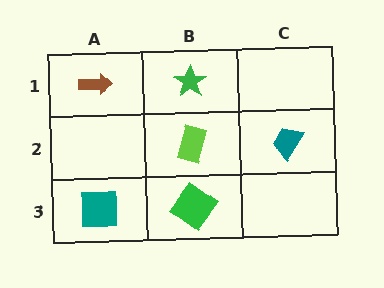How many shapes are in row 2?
2 shapes.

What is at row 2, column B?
A lime rectangle.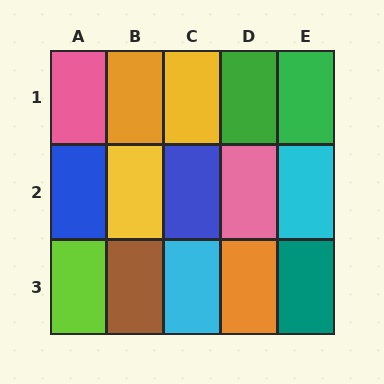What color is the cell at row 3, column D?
Orange.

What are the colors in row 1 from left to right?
Pink, orange, yellow, green, green.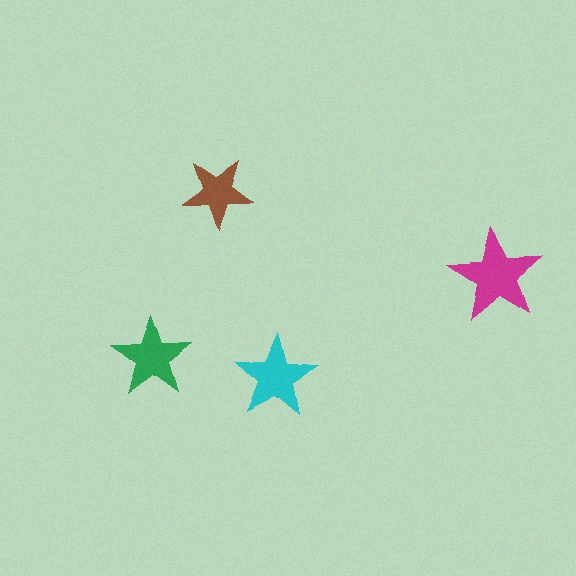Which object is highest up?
The brown star is topmost.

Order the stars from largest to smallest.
the magenta one, the cyan one, the green one, the brown one.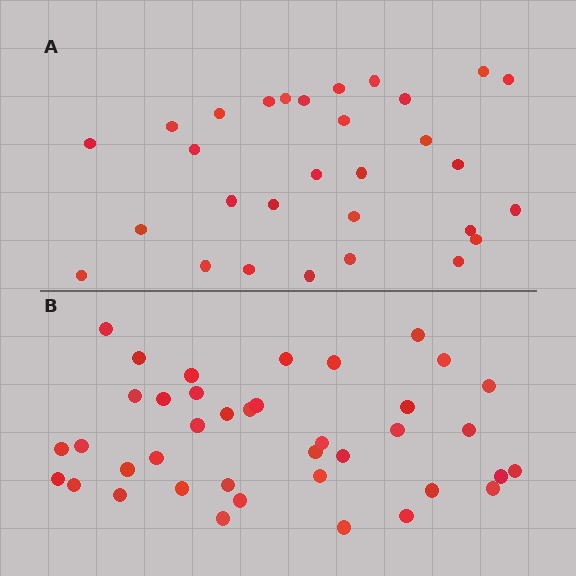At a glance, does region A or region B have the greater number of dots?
Region B (the bottom region) has more dots.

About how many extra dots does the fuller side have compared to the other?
Region B has roughly 8 or so more dots than region A.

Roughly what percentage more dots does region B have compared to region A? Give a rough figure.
About 30% more.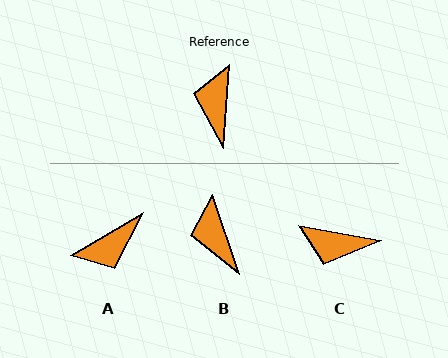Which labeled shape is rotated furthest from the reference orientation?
A, about 125 degrees away.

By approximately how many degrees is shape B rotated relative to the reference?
Approximately 23 degrees counter-clockwise.